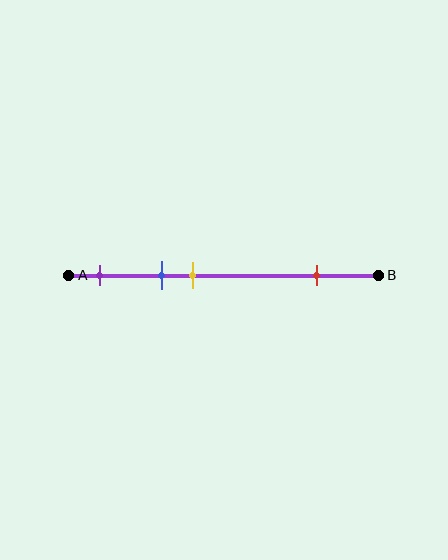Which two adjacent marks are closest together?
The blue and yellow marks are the closest adjacent pair.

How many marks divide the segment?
There are 4 marks dividing the segment.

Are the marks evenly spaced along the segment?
No, the marks are not evenly spaced.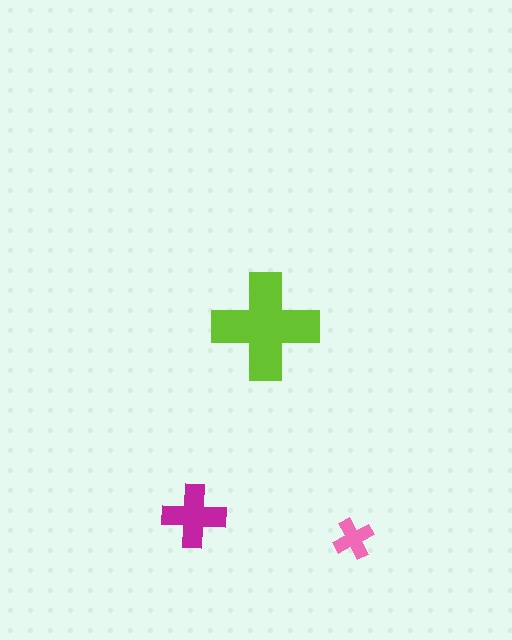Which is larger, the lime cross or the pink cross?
The lime one.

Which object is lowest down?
The pink cross is bottommost.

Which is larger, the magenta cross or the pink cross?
The magenta one.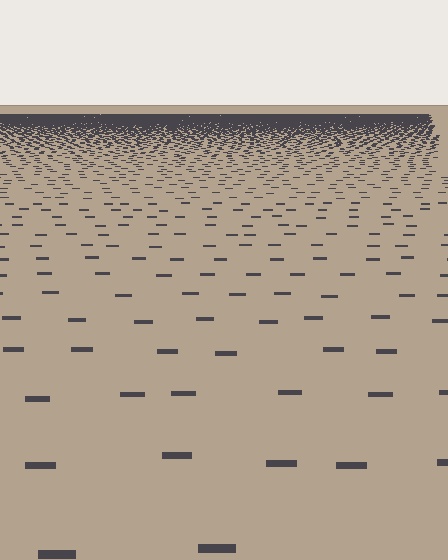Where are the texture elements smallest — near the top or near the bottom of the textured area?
Near the top.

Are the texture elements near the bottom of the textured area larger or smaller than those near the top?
Larger. Near the bottom, elements are closer to the viewer and appear at a bigger on-screen size.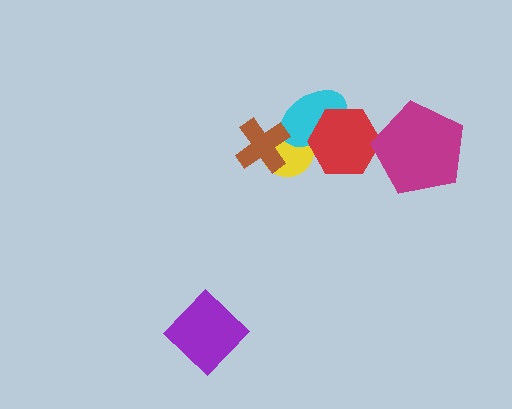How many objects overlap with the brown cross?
2 objects overlap with the brown cross.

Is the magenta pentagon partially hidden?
No, no other shape covers it.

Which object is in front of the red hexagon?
The magenta pentagon is in front of the red hexagon.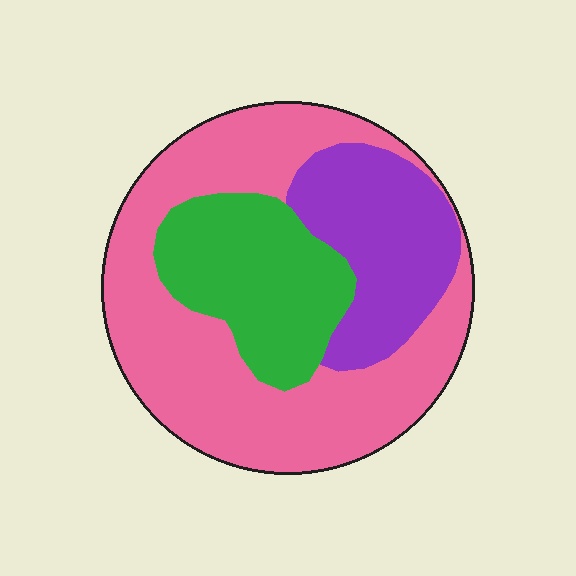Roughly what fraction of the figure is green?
Green covers 23% of the figure.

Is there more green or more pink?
Pink.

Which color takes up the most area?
Pink, at roughly 55%.